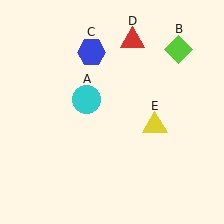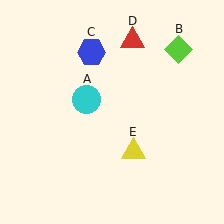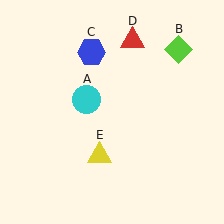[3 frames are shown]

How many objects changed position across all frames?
1 object changed position: yellow triangle (object E).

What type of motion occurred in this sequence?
The yellow triangle (object E) rotated clockwise around the center of the scene.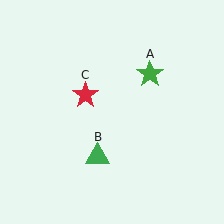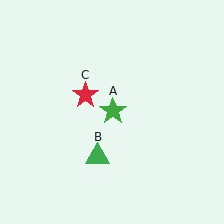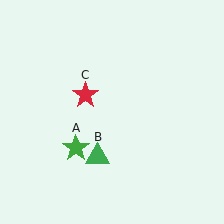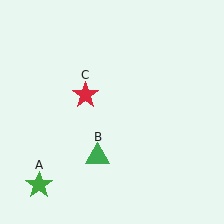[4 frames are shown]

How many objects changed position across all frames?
1 object changed position: green star (object A).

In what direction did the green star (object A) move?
The green star (object A) moved down and to the left.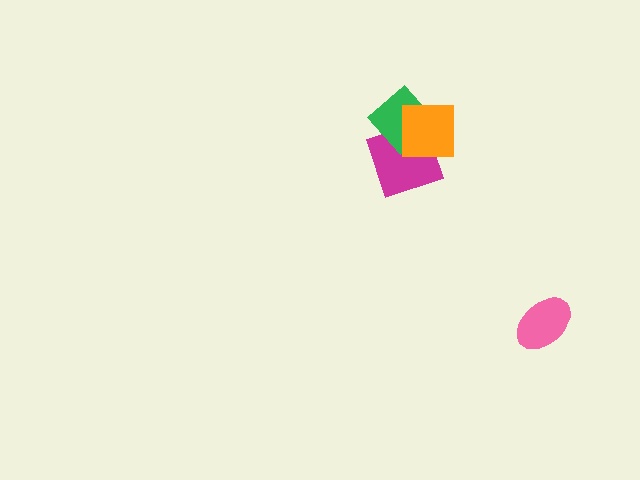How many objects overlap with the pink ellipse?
0 objects overlap with the pink ellipse.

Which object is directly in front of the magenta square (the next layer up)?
The green diamond is directly in front of the magenta square.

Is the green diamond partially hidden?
Yes, it is partially covered by another shape.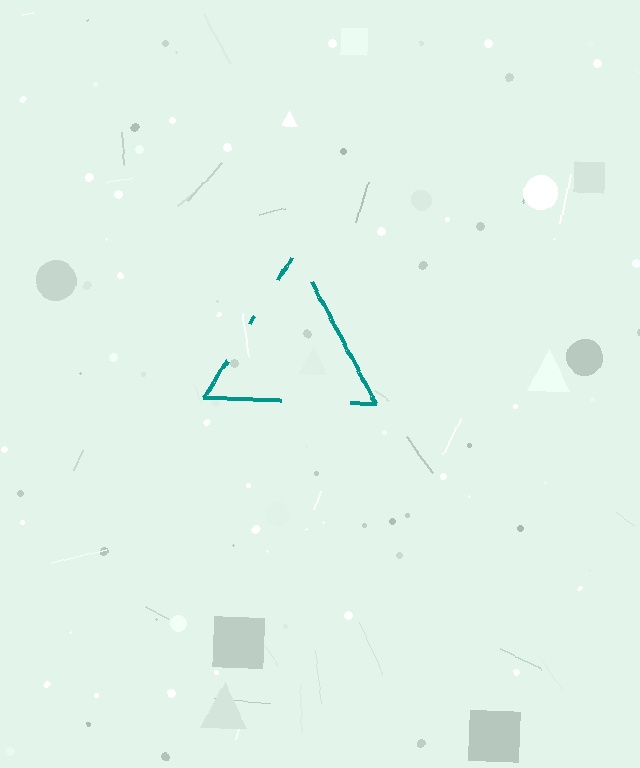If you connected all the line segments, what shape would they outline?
They would outline a triangle.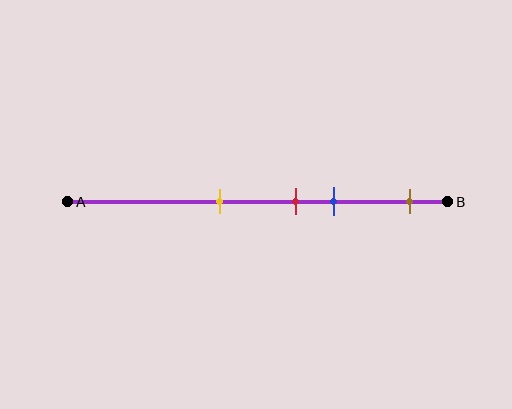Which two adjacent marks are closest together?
The red and blue marks are the closest adjacent pair.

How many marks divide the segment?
There are 4 marks dividing the segment.